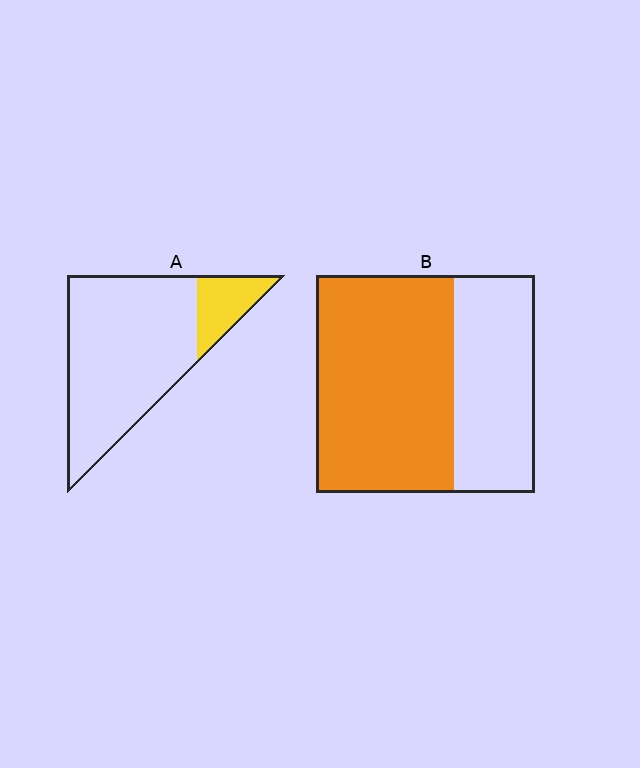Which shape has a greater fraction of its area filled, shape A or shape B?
Shape B.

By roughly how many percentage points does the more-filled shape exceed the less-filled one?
By roughly 45 percentage points (B over A).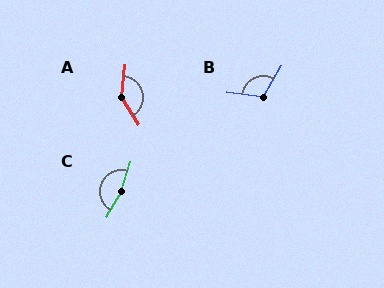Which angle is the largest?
C, at approximately 167 degrees.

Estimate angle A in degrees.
Approximately 141 degrees.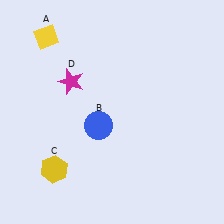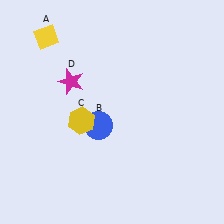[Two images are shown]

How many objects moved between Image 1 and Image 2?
1 object moved between the two images.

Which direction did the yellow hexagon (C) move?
The yellow hexagon (C) moved up.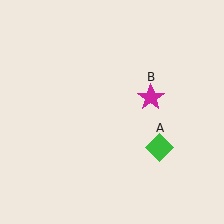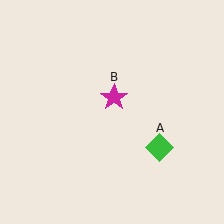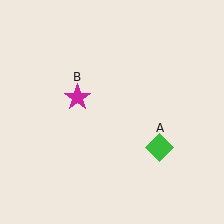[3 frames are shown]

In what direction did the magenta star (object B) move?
The magenta star (object B) moved left.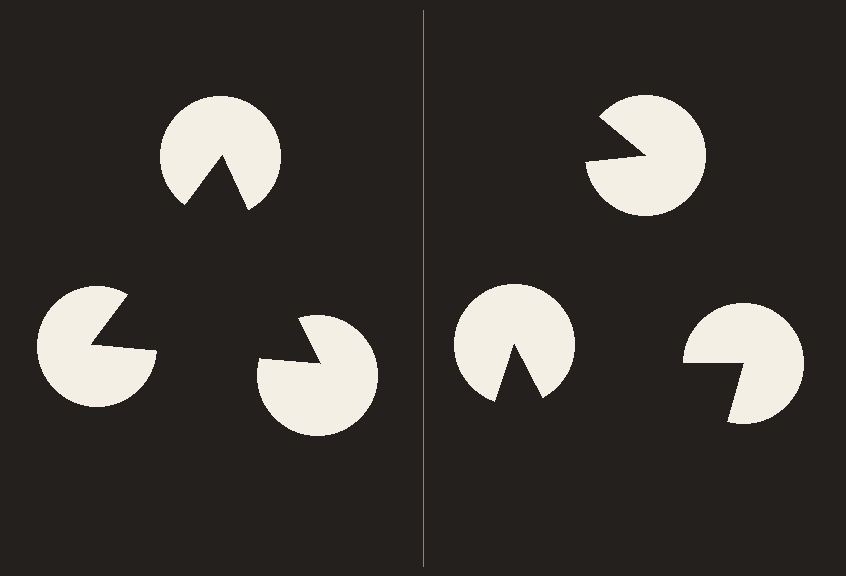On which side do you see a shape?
An illusory triangle appears on the left side. On the right side the wedge cuts are rotated, so no coherent shape forms.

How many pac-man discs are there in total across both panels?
6 — 3 on each side.